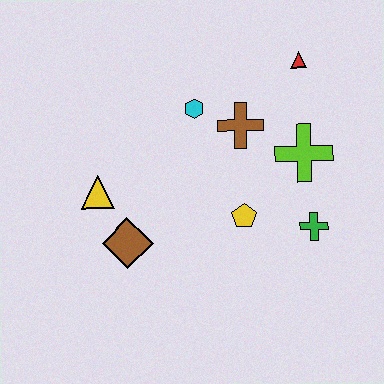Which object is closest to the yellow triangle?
The brown diamond is closest to the yellow triangle.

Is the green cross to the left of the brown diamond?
No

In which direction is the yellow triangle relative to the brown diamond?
The yellow triangle is above the brown diamond.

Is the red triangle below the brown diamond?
No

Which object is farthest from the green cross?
The yellow triangle is farthest from the green cross.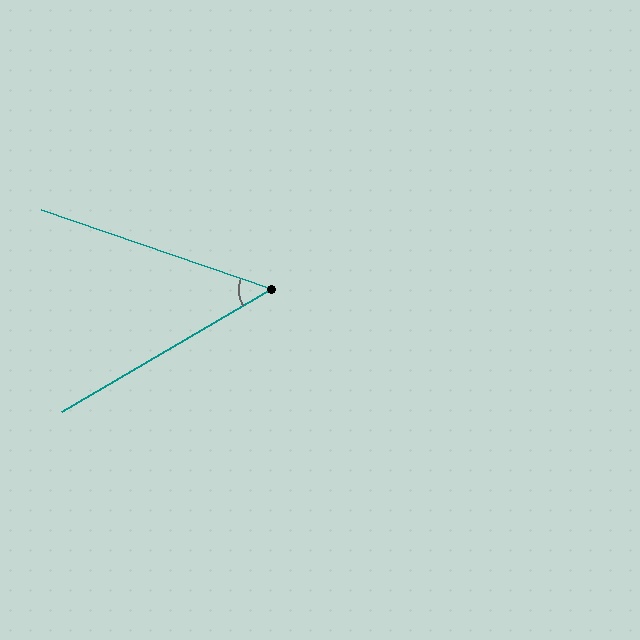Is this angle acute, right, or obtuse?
It is acute.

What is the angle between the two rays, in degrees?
Approximately 49 degrees.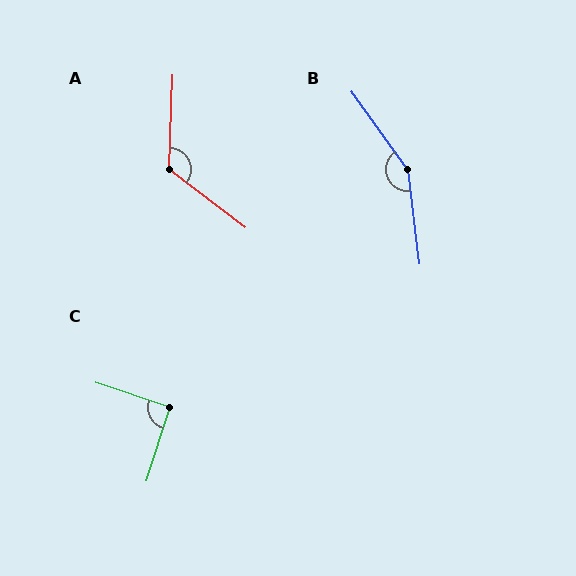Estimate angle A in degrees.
Approximately 126 degrees.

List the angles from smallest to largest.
C (91°), A (126°), B (152°).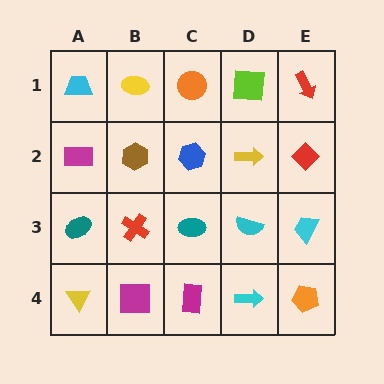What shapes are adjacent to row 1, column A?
A magenta rectangle (row 2, column A), a yellow ellipse (row 1, column B).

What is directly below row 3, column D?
A cyan arrow.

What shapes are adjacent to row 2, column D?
A lime square (row 1, column D), a cyan semicircle (row 3, column D), a blue hexagon (row 2, column C), a red diamond (row 2, column E).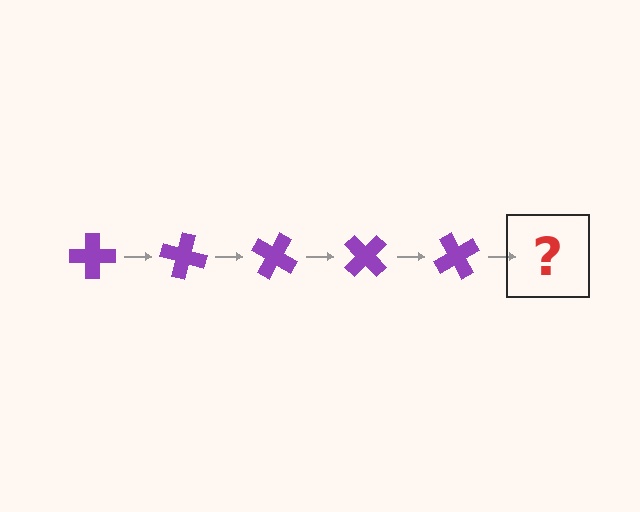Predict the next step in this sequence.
The next step is a purple cross rotated 75 degrees.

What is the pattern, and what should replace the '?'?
The pattern is that the cross rotates 15 degrees each step. The '?' should be a purple cross rotated 75 degrees.